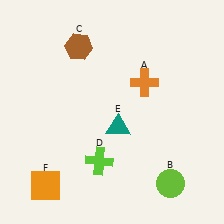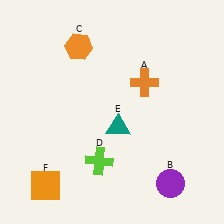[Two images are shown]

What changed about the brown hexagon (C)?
In Image 1, C is brown. In Image 2, it changed to orange.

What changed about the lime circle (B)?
In Image 1, B is lime. In Image 2, it changed to purple.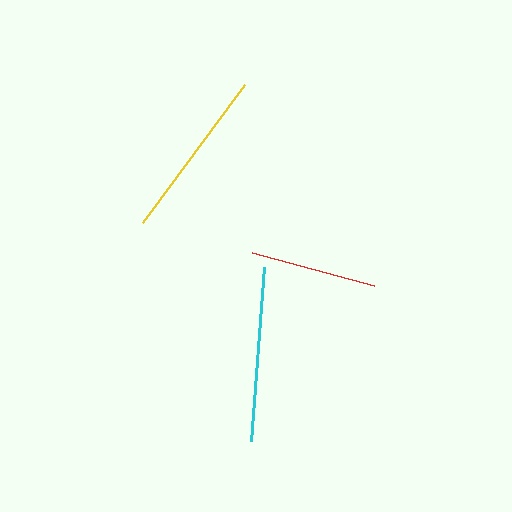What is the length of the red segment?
The red segment is approximately 126 pixels long.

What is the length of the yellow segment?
The yellow segment is approximately 172 pixels long.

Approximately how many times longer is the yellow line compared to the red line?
The yellow line is approximately 1.4 times the length of the red line.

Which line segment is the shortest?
The red line is the shortest at approximately 126 pixels.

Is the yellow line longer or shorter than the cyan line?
The cyan line is longer than the yellow line.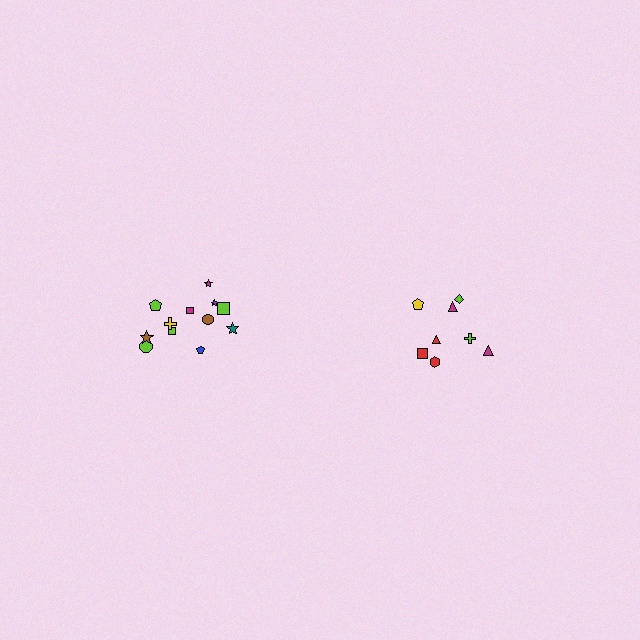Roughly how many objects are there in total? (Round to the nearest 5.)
Roughly 20 objects in total.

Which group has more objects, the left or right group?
The left group.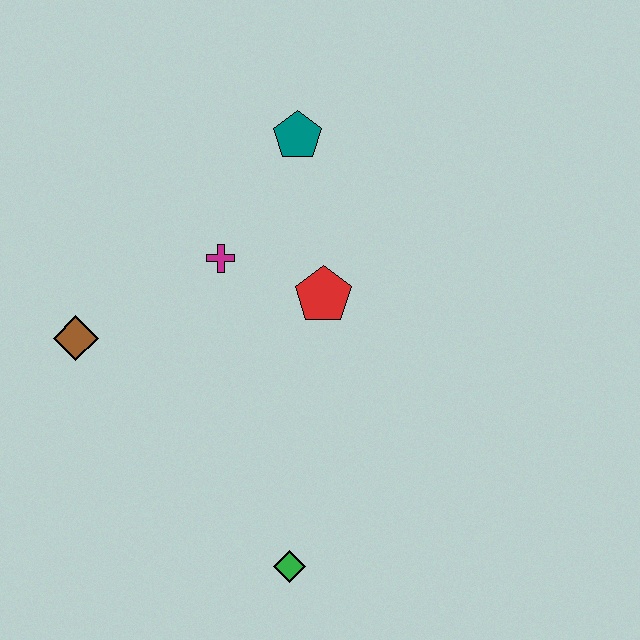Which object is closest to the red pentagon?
The magenta cross is closest to the red pentagon.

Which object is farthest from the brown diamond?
The green diamond is farthest from the brown diamond.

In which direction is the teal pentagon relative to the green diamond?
The teal pentagon is above the green diamond.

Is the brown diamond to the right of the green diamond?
No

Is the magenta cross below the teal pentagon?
Yes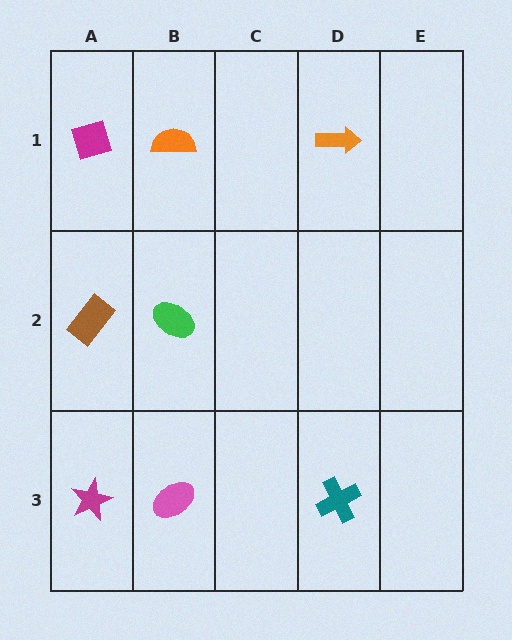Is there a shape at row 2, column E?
No, that cell is empty.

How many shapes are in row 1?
3 shapes.